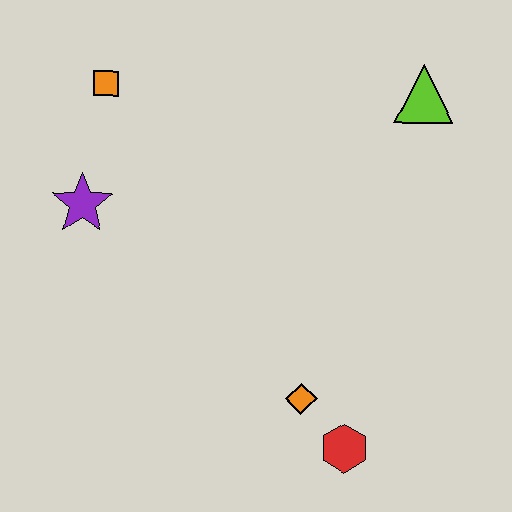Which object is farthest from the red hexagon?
The orange square is farthest from the red hexagon.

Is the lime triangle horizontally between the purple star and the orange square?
No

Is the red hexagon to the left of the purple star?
No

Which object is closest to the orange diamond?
The red hexagon is closest to the orange diamond.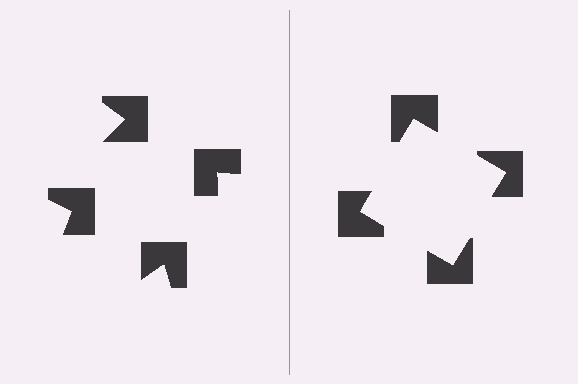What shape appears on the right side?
An illusory square.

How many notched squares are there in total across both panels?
8 — 4 on each side.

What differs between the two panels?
The notched squares are positioned identically on both sides; only the wedge orientations differ. On the right they align to a square; on the left they are misaligned.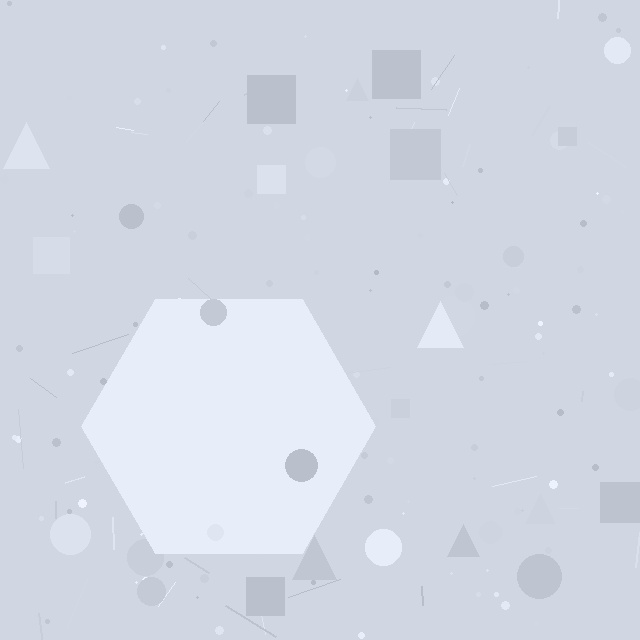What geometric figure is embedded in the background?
A hexagon is embedded in the background.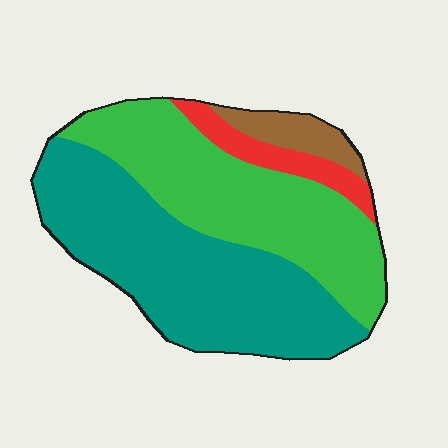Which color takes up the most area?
Teal, at roughly 45%.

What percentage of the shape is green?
Green covers around 40% of the shape.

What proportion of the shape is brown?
Brown takes up less than a sixth of the shape.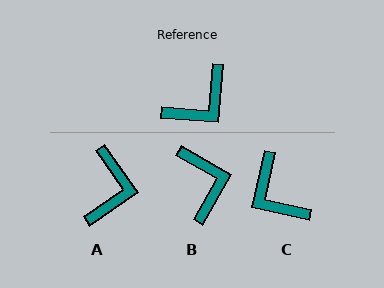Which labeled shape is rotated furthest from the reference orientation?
C, about 97 degrees away.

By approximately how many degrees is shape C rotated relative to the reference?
Approximately 97 degrees clockwise.